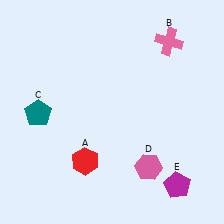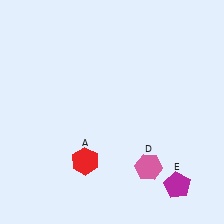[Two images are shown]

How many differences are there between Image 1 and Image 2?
There are 2 differences between the two images.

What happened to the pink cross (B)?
The pink cross (B) was removed in Image 2. It was in the top-right area of Image 1.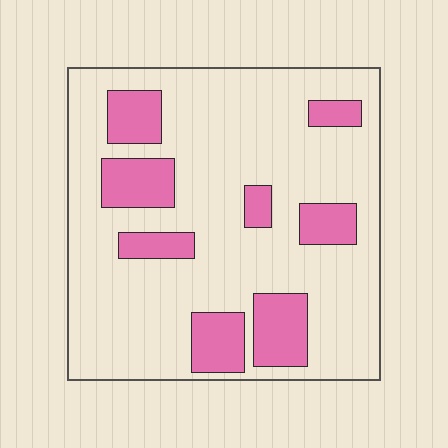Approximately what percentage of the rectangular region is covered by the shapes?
Approximately 20%.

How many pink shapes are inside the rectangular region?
8.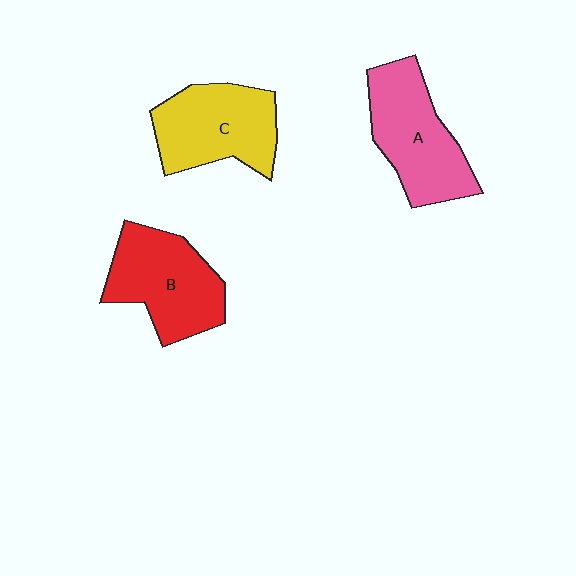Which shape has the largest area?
Shape A (pink).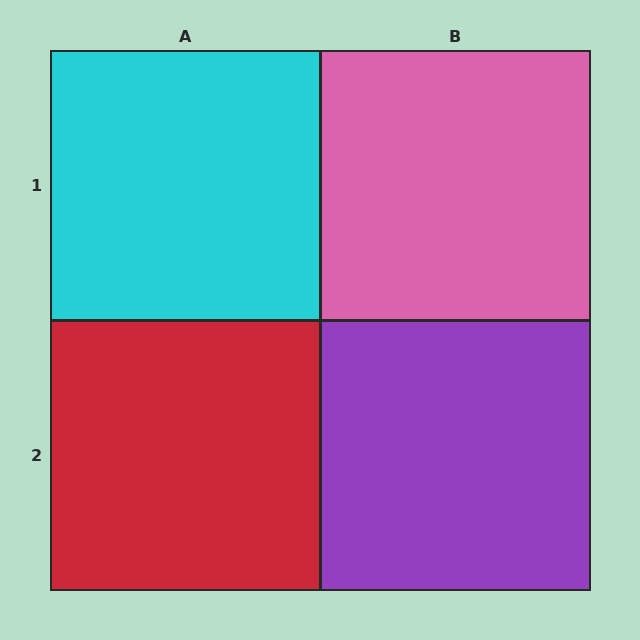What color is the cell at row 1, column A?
Cyan.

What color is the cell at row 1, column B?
Pink.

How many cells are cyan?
1 cell is cyan.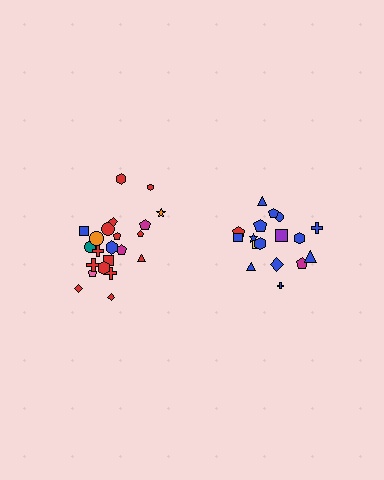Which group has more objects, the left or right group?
The left group.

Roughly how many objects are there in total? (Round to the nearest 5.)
Roughly 40 objects in total.